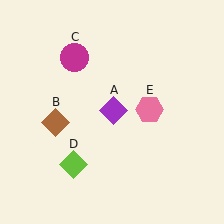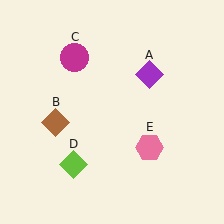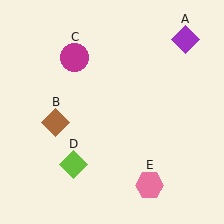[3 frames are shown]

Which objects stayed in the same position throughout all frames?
Brown diamond (object B) and magenta circle (object C) and lime diamond (object D) remained stationary.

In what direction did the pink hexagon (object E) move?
The pink hexagon (object E) moved down.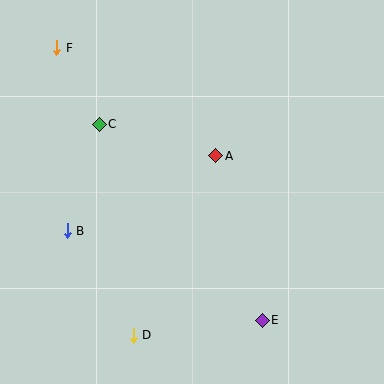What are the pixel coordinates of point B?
Point B is at (67, 231).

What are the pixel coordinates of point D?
Point D is at (133, 335).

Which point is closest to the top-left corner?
Point F is closest to the top-left corner.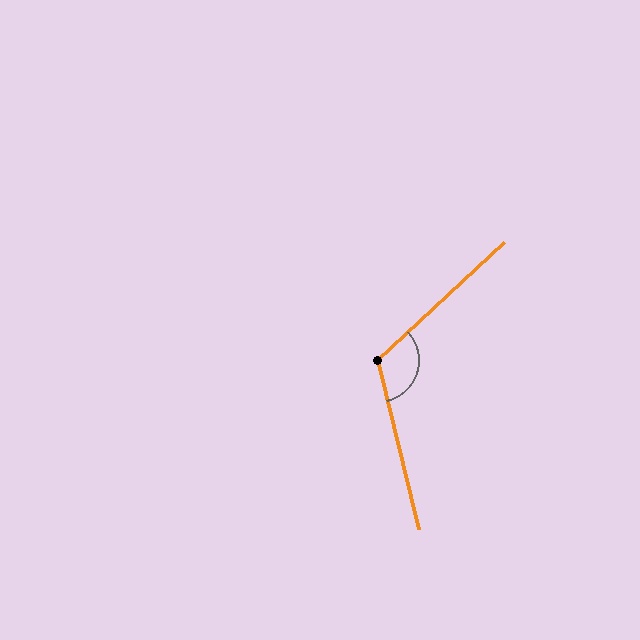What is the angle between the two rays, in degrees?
Approximately 119 degrees.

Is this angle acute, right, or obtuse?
It is obtuse.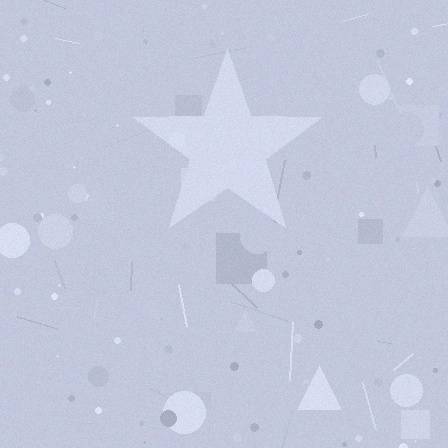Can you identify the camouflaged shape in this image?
The camouflaged shape is a star.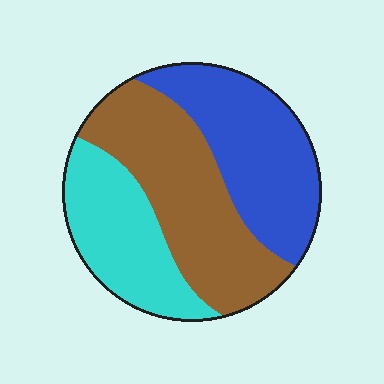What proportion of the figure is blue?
Blue covers about 35% of the figure.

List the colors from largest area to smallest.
From largest to smallest: brown, blue, cyan.